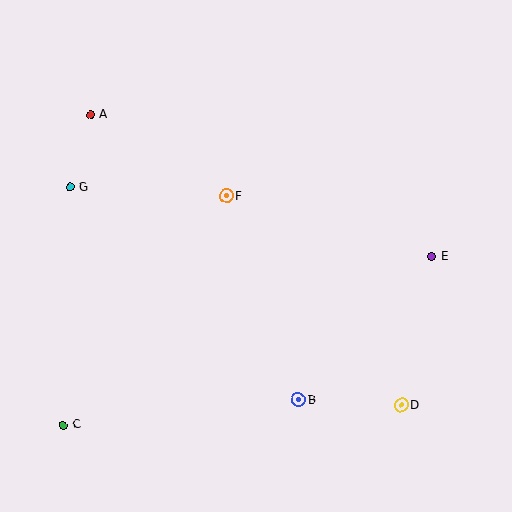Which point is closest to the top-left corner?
Point A is closest to the top-left corner.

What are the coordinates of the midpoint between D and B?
The midpoint between D and B is at (350, 402).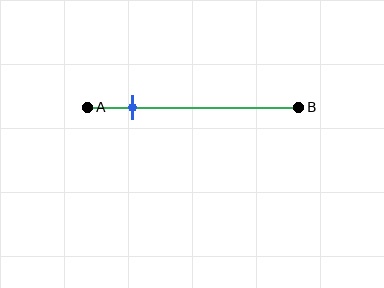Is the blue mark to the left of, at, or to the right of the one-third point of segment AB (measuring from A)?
The blue mark is to the left of the one-third point of segment AB.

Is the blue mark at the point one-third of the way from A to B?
No, the mark is at about 20% from A, not at the 33% one-third point.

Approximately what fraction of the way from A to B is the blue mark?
The blue mark is approximately 20% of the way from A to B.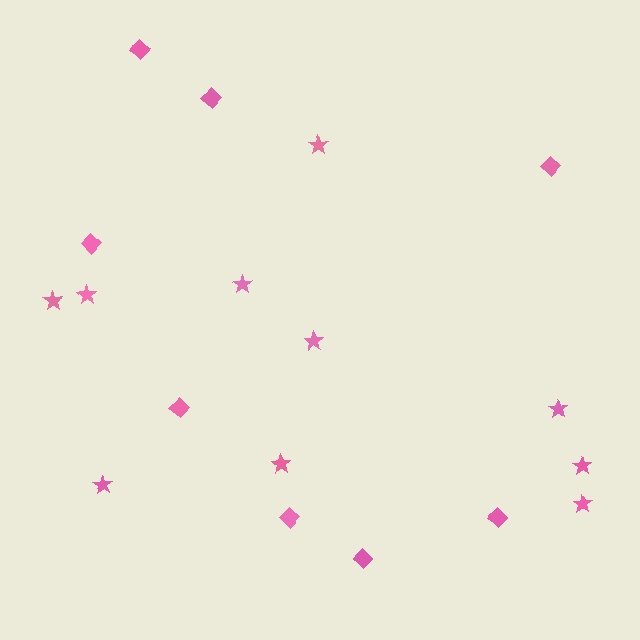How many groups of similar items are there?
There are 2 groups: one group of stars (10) and one group of diamonds (8).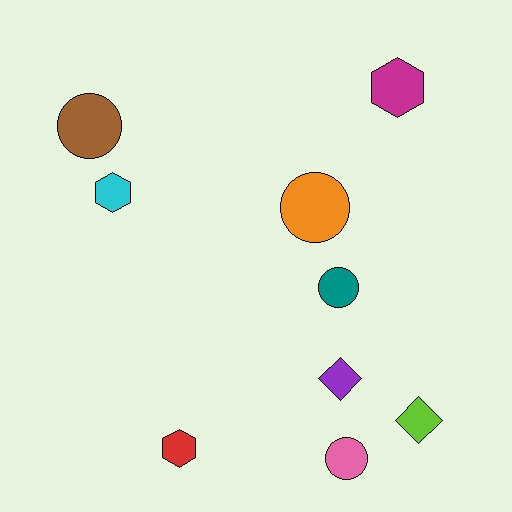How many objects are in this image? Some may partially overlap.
There are 9 objects.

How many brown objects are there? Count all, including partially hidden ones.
There is 1 brown object.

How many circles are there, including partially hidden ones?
There are 4 circles.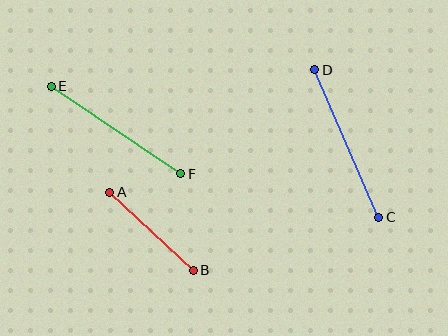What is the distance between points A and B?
The distance is approximately 114 pixels.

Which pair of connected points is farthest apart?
Points C and D are farthest apart.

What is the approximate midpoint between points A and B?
The midpoint is at approximately (151, 231) pixels.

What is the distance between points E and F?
The distance is approximately 156 pixels.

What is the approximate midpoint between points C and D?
The midpoint is at approximately (347, 144) pixels.